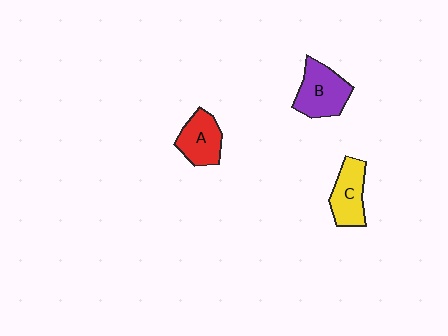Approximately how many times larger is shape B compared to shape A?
Approximately 1.3 times.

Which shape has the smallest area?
Shape A (red).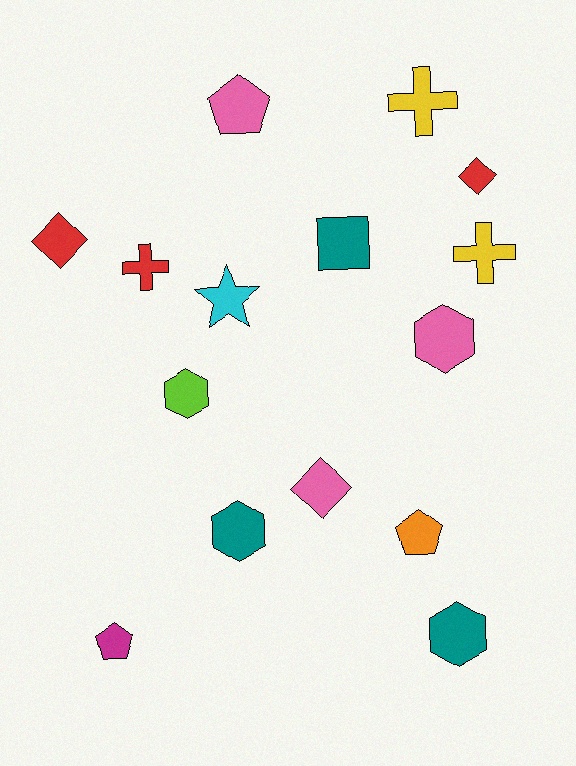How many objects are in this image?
There are 15 objects.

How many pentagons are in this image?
There are 3 pentagons.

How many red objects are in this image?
There are 3 red objects.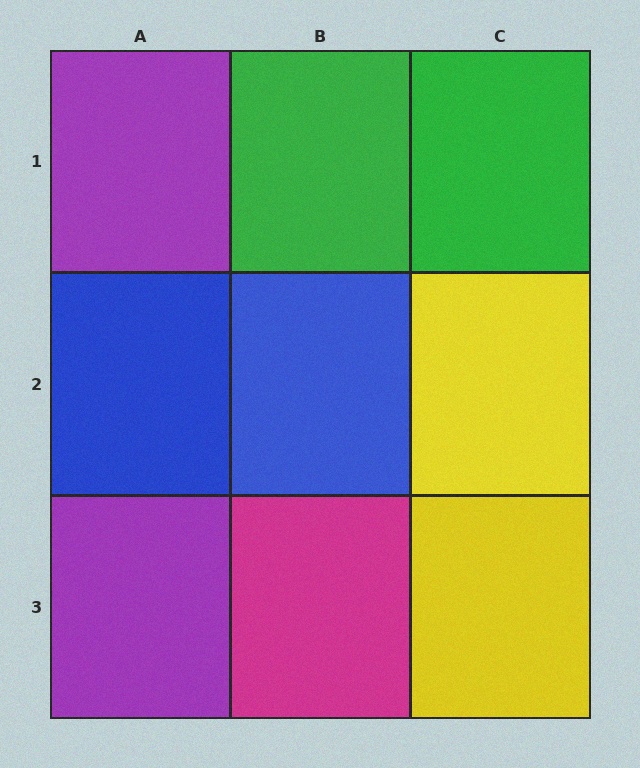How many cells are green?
2 cells are green.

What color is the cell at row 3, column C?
Yellow.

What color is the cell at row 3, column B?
Magenta.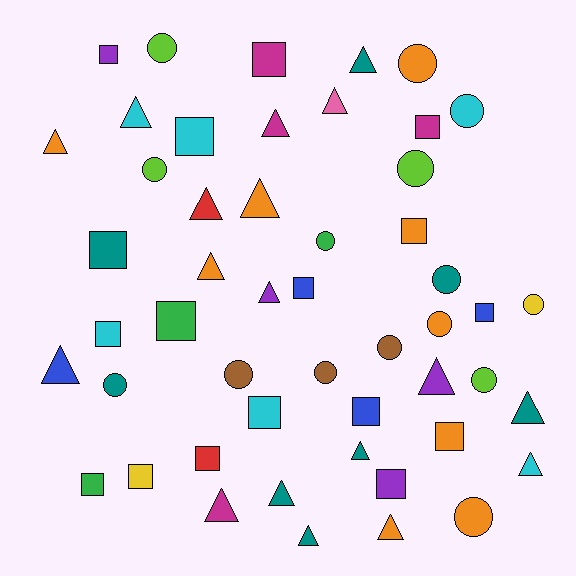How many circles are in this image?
There are 15 circles.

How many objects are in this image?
There are 50 objects.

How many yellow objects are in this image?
There are 2 yellow objects.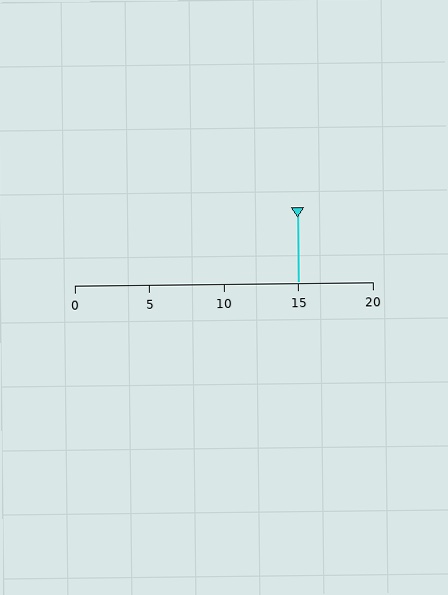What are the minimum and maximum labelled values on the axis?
The axis runs from 0 to 20.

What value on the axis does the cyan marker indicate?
The marker indicates approximately 15.